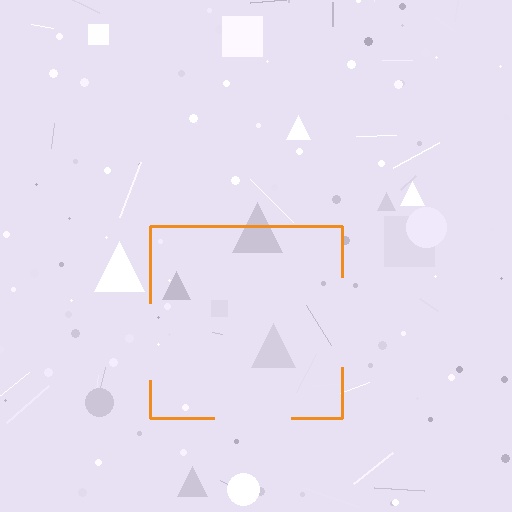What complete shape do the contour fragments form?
The contour fragments form a square.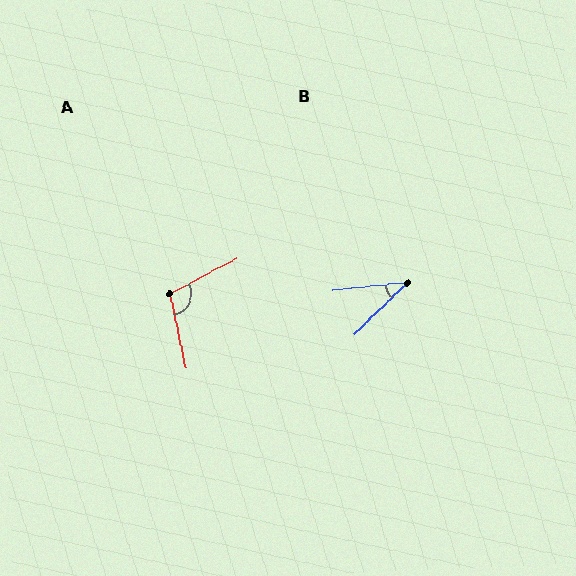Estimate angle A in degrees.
Approximately 105 degrees.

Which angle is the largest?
A, at approximately 105 degrees.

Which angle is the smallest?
B, at approximately 39 degrees.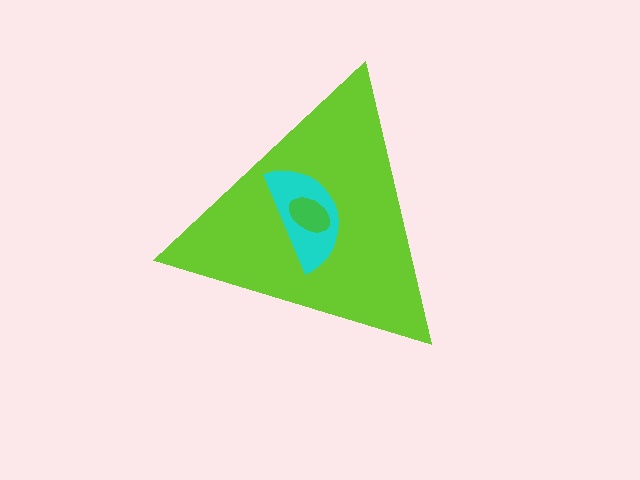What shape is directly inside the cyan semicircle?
The green ellipse.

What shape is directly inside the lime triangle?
The cyan semicircle.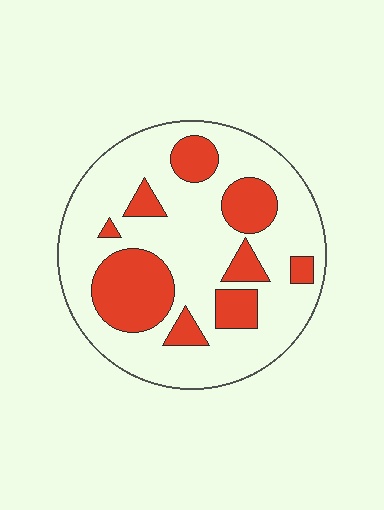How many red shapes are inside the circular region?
9.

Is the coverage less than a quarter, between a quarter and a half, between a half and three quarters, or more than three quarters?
Between a quarter and a half.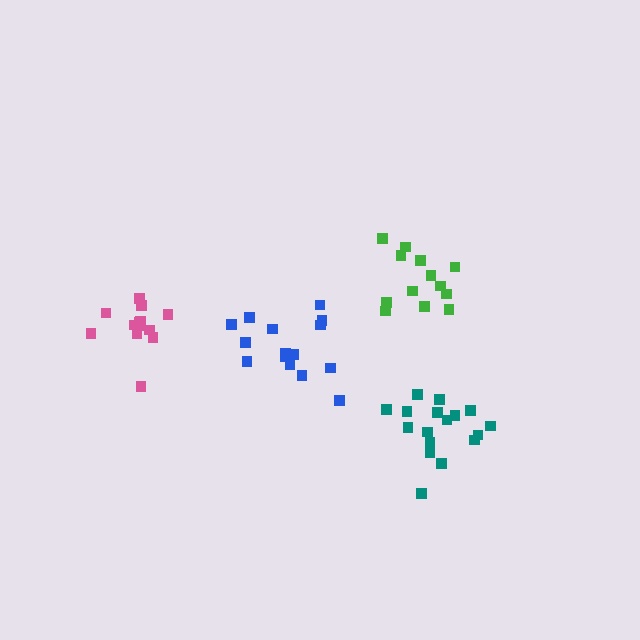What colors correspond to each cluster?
The clusters are colored: green, pink, blue, teal.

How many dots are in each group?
Group 1: 13 dots, Group 2: 13 dots, Group 3: 15 dots, Group 4: 17 dots (58 total).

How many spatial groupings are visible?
There are 4 spatial groupings.